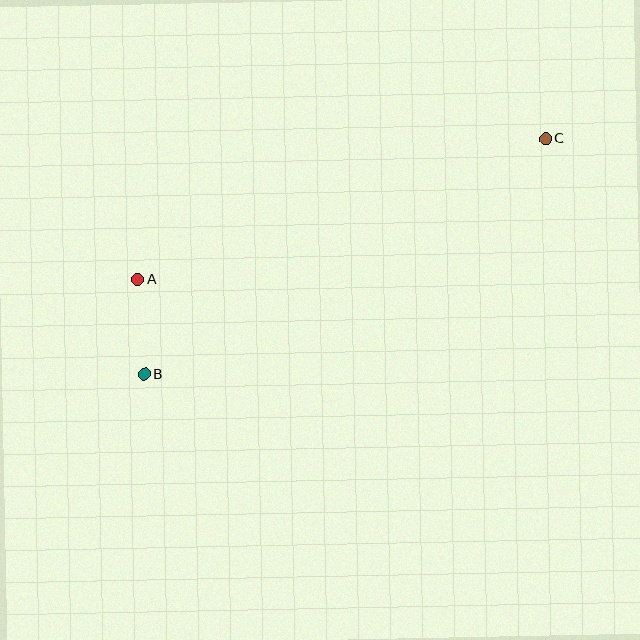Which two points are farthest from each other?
Points B and C are farthest from each other.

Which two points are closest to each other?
Points A and B are closest to each other.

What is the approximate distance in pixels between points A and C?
The distance between A and C is approximately 431 pixels.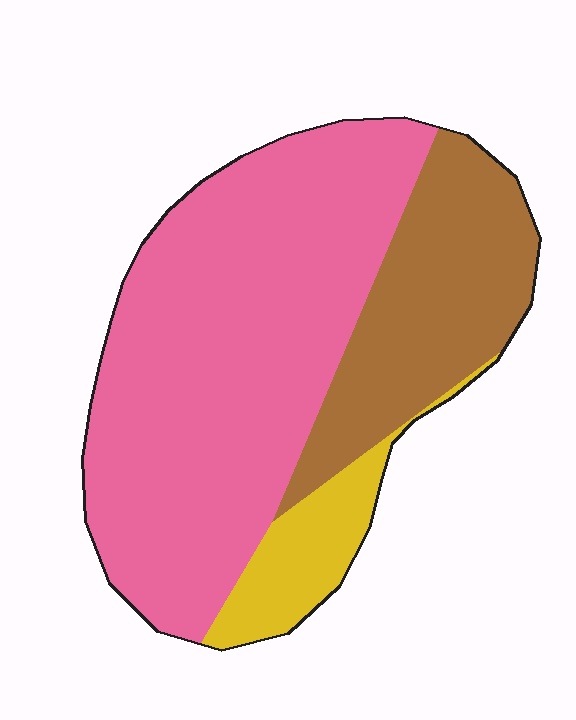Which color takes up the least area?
Yellow, at roughly 10%.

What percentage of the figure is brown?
Brown takes up about one quarter (1/4) of the figure.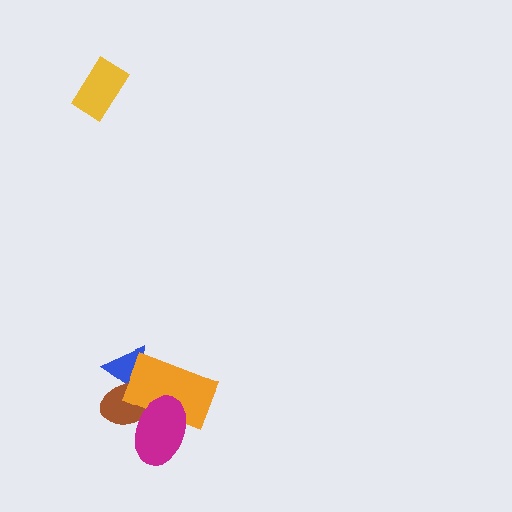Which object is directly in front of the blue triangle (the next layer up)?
The brown ellipse is directly in front of the blue triangle.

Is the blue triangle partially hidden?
Yes, it is partially covered by another shape.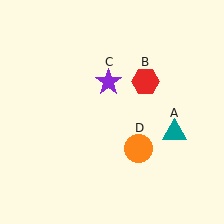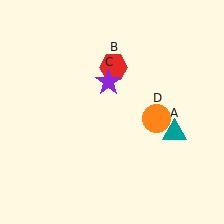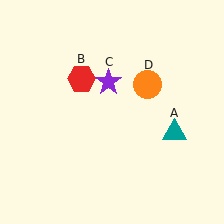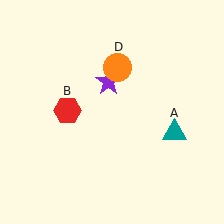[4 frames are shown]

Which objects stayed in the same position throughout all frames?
Teal triangle (object A) and purple star (object C) remained stationary.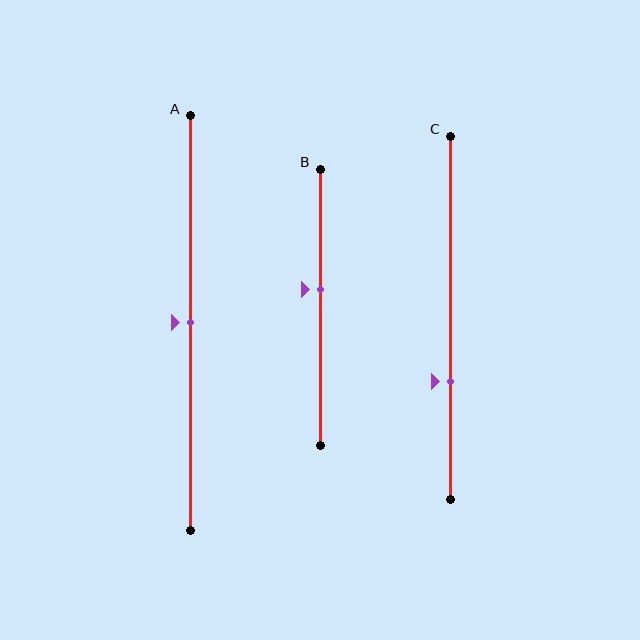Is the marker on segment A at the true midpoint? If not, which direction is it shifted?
Yes, the marker on segment A is at the true midpoint.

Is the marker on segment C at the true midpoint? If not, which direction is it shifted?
No, the marker on segment C is shifted downward by about 18% of the segment length.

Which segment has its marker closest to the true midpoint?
Segment A has its marker closest to the true midpoint.